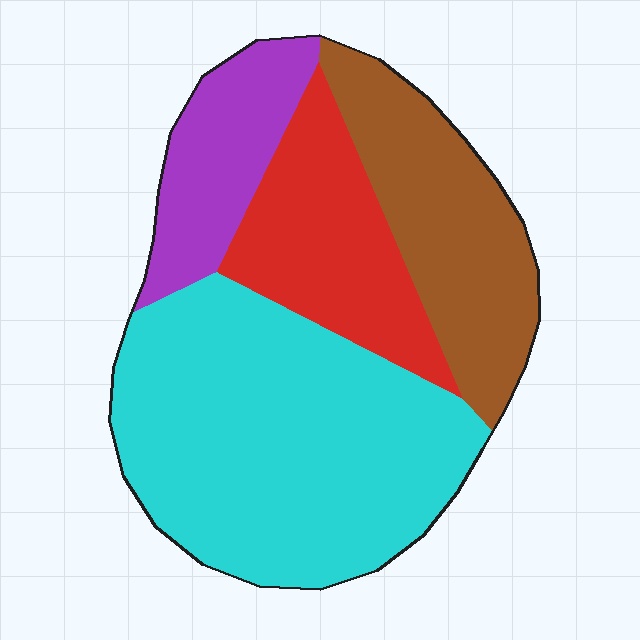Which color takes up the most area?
Cyan, at roughly 45%.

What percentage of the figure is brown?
Brown covers 22% of the figure.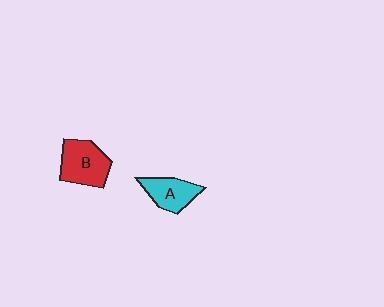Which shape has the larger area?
Shape B (red).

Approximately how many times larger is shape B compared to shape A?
Approximately 1.3 times.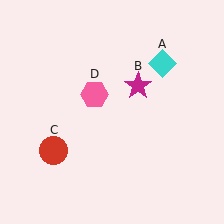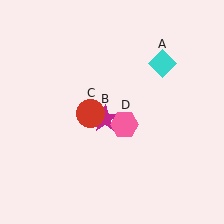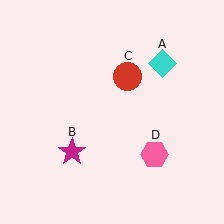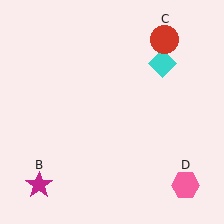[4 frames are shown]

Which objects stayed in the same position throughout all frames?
Cyan diamond (object A) remained stationary.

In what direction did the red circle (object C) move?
The red circle (object C) moved up and to the right.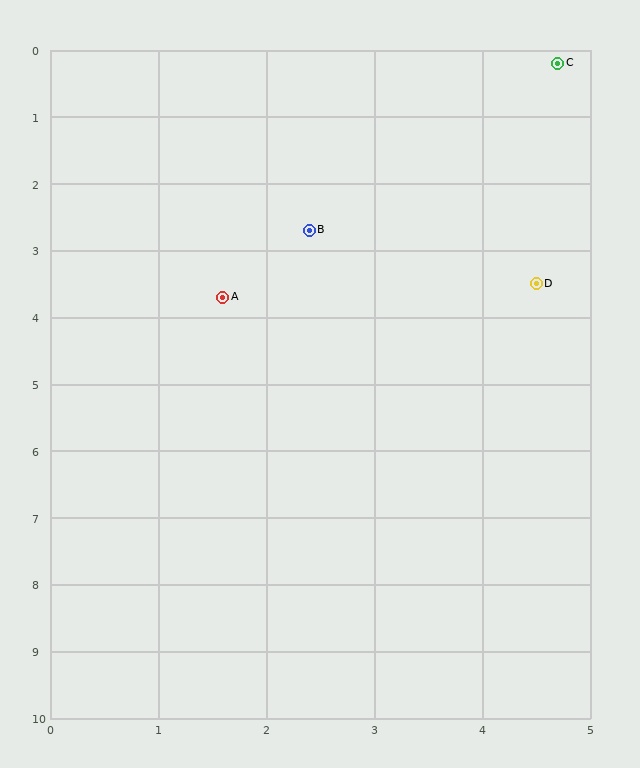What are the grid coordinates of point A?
Point A is at approximately (1.6, 3.7).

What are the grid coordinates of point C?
Point C is at approximately (4.7, 0.2).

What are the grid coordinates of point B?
Point B is at approximately (2.4, 2.7).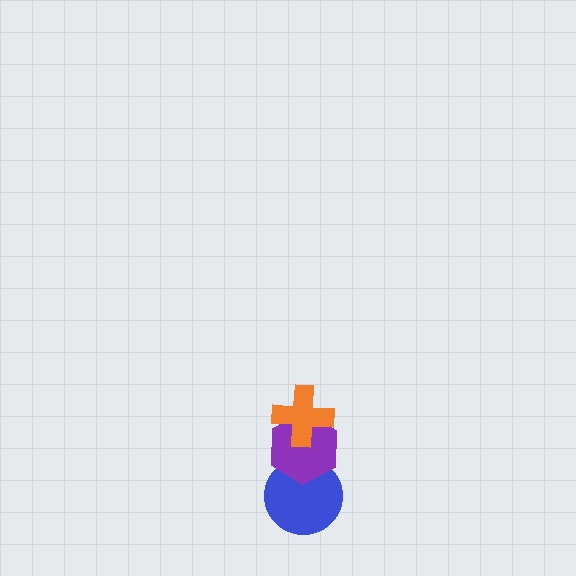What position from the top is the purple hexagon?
The purple hexagon is 2nd from the top.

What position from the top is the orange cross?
The orange cross is 1st from the top.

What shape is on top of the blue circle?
The purple hexagon is on top of the blue circle.